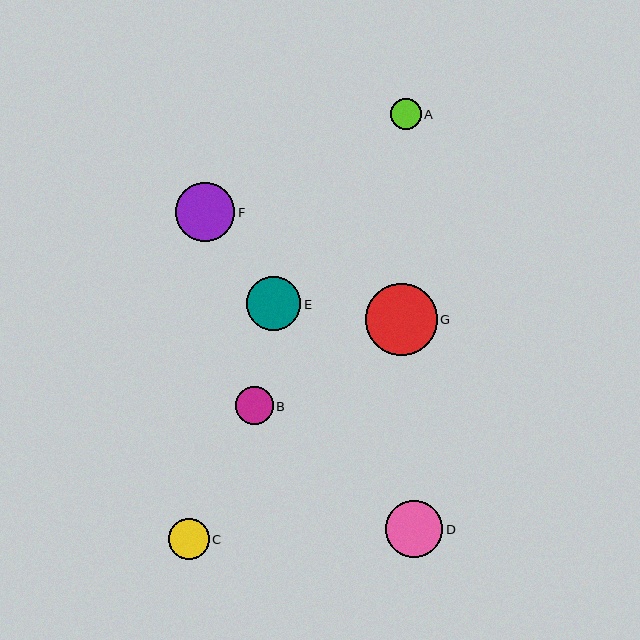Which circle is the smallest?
Circle A is the smallest with a size of approximately 31 pixels.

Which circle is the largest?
Circle G is the largest with a size of approximately 72 pixels.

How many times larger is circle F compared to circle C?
Circle F is approximately 1.5 times the size of circle C.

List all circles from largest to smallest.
From largest to smallest: G, F, D, E, C, B, A.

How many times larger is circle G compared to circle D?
Circle G is approximately 1.3 times the size of circle D.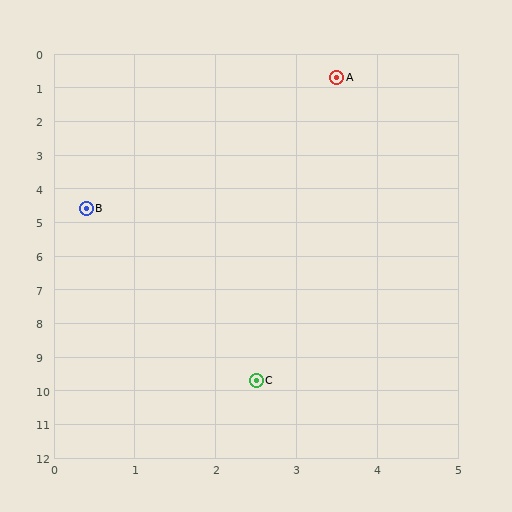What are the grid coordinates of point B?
Point B is at approximately (0.4, 4.6).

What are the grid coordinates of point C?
Point C is at approximately (2.5, 9.7).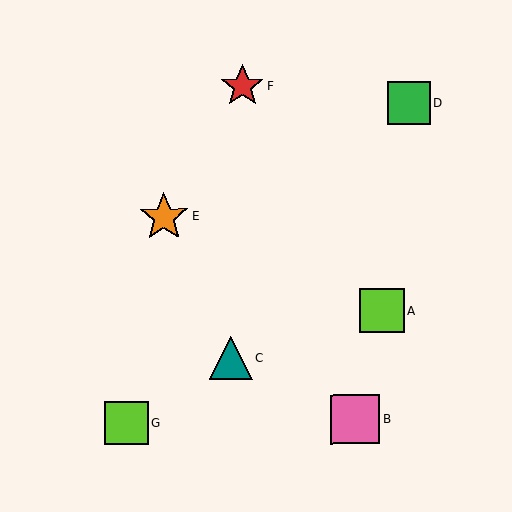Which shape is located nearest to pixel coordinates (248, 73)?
The red star (labeled F) at (242, 86) is nearest to that location.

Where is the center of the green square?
The center of the green square is at (409, 103).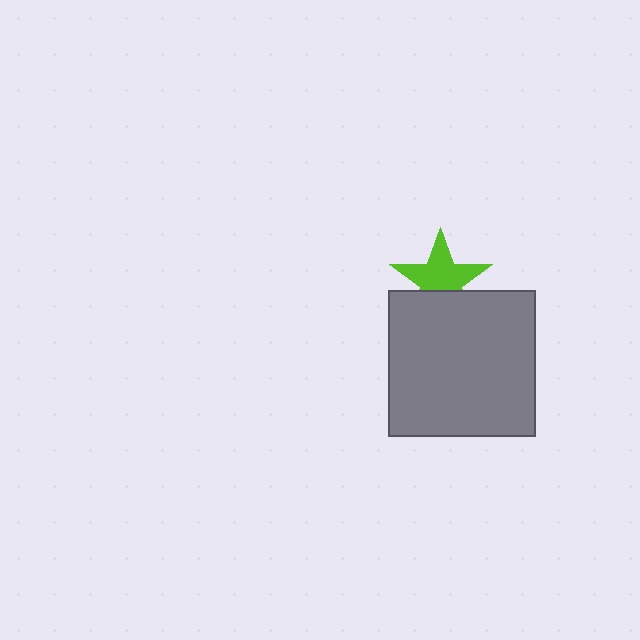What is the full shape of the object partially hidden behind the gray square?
The partially hidden object is a lime star.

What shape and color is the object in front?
The object in front is a gray square.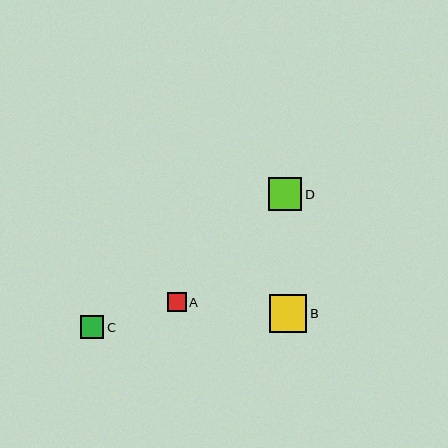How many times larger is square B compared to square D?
Square B is approximately 1.1 times the size of square D.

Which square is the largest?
Square B is the largest with a size of approximately 38 pixels.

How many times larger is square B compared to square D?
Square B is approximately 1.1 times the size of square D.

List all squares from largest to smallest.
From largest to smallest: B, D, C, A.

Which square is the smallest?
Square A is the smallest with a size of approximately 19 pixels.